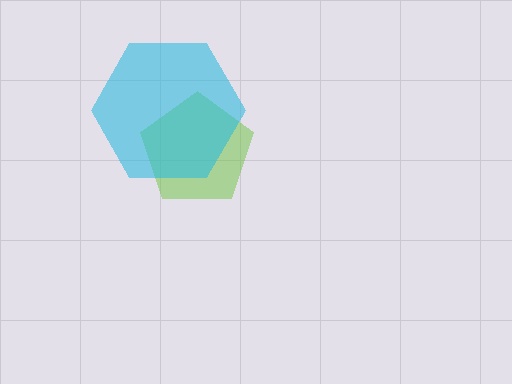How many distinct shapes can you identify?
There are 2 distinct shapes: a lime pentagon, a cyan hexagon.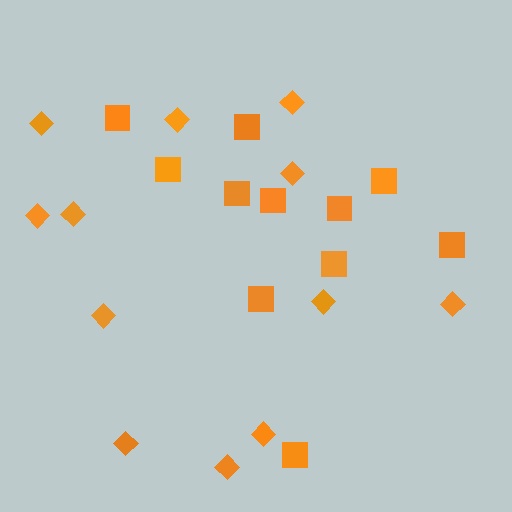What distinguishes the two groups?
There are 2 groups: one group of squares (11) and one group of diamonds (12).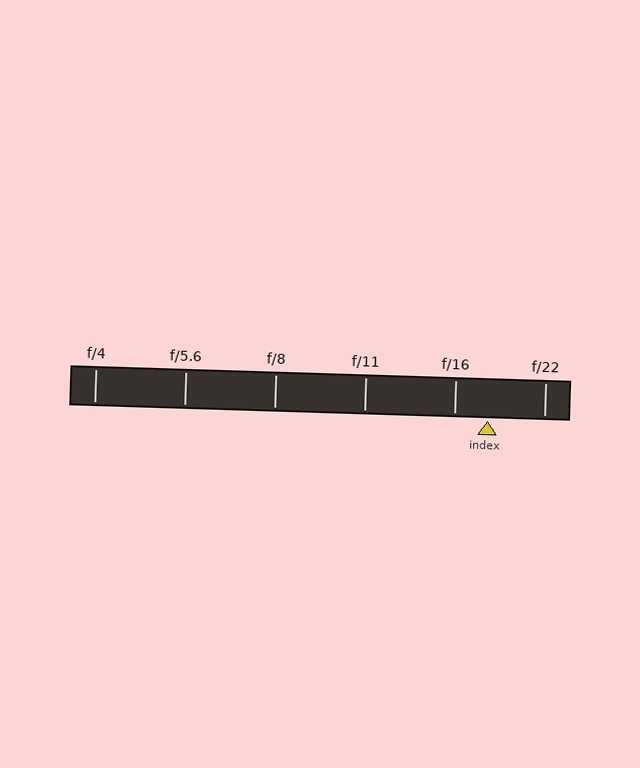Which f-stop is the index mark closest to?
The index mark is closest to f/16.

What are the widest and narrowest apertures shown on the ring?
The widest aperture shown is f/4 and the narrowest is f/22.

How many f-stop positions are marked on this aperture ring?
There are 6 f-stop positions marked.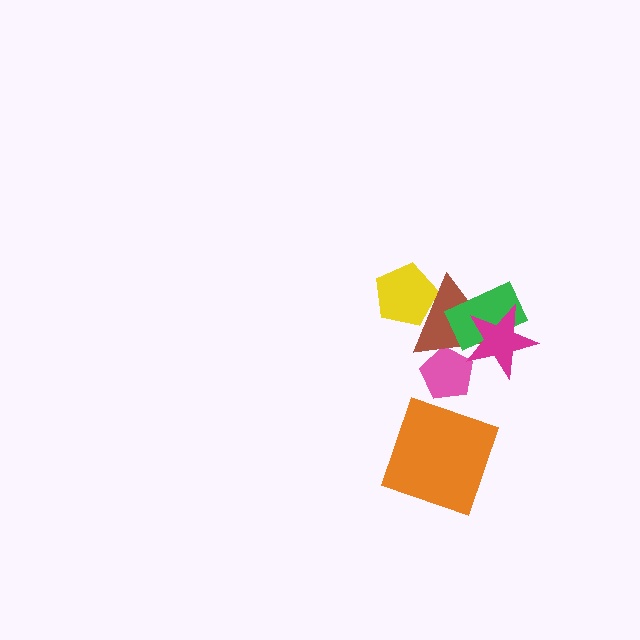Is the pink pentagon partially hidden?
Yes, it is partially covered by another shape.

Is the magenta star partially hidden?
No, no other shape covers it.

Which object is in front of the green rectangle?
The magenta star is in front of the green rectangle.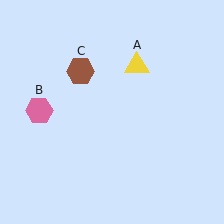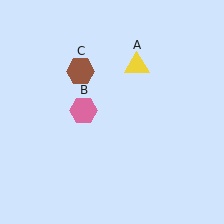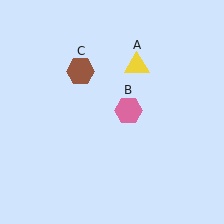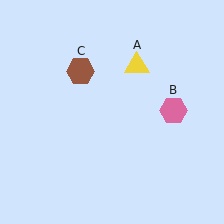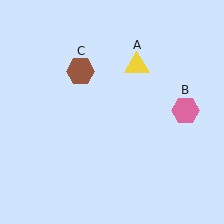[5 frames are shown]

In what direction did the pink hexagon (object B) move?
The pink hexagon (object B) moved right.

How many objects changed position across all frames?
1 object changed position: pink hexagon (object B).